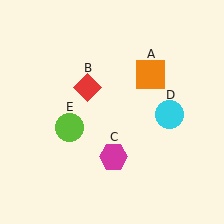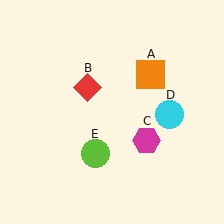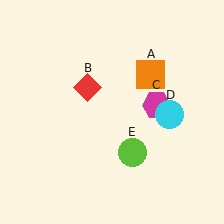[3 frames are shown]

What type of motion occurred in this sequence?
The magenta hexagon (object C), lime circle (object E) rotated counterclockwise around the center of the scene.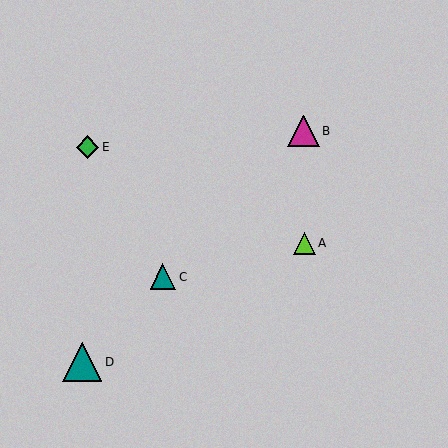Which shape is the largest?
The teal triangle (labeled D) is the largest.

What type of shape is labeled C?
Shape C is a teal triangle.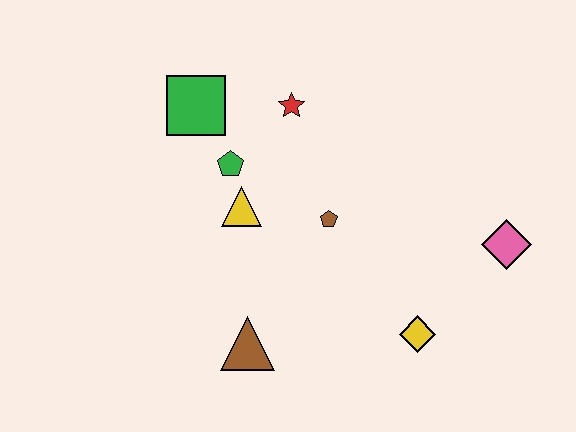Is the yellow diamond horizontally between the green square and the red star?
No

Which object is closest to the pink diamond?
The yellow diamond is closest to the pink diamond.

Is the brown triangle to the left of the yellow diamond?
Yes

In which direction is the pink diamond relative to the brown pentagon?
The pink diamond is to the right of the brown pentagon.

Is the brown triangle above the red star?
No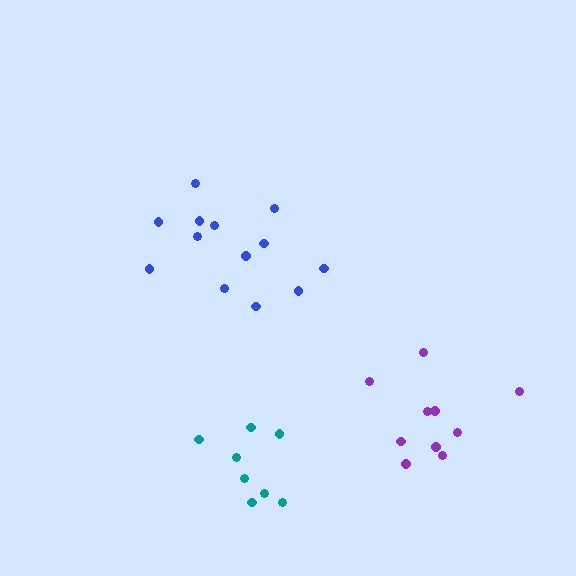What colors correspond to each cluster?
The clusters are colored: blue, teal, purple.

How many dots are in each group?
Group 1: 13 dots, Group 2: 8 dots, Group 3: 10 dots (31 total).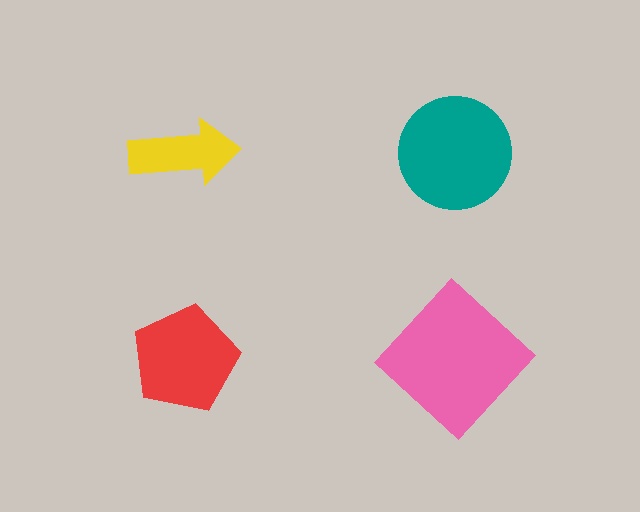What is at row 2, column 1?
A red pentagon.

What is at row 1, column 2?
A teal circle.